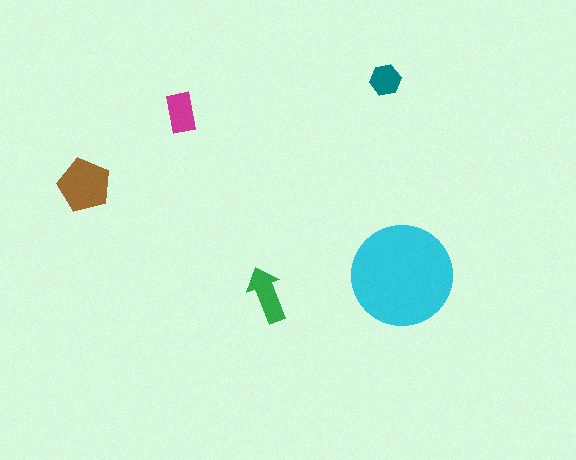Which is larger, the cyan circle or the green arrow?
The cyan circle.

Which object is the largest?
The cyan circle.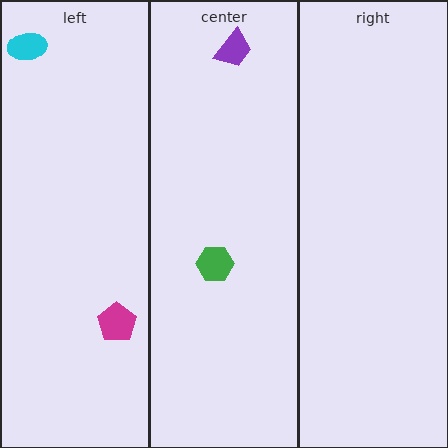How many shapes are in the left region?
2.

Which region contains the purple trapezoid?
The center region.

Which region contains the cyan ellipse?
The left region.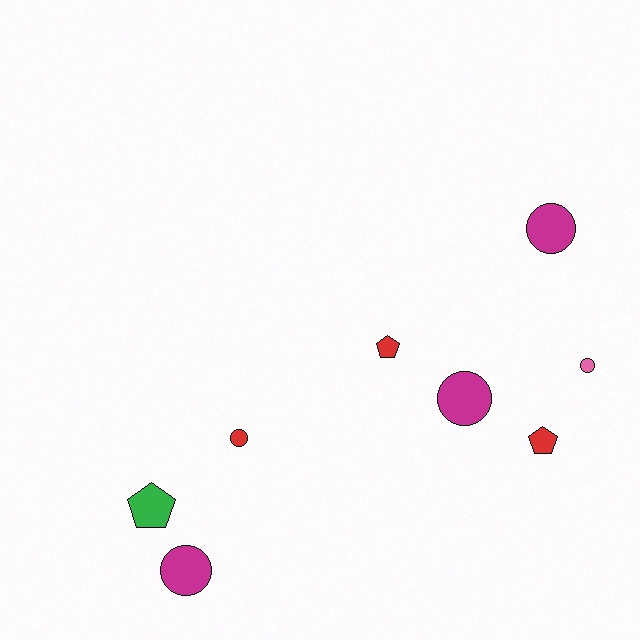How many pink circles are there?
There is 1 pink circle.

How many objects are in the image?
There are 8 objects.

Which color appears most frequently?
Red, with 3 objects.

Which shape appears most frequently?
Circle, with 5 objects.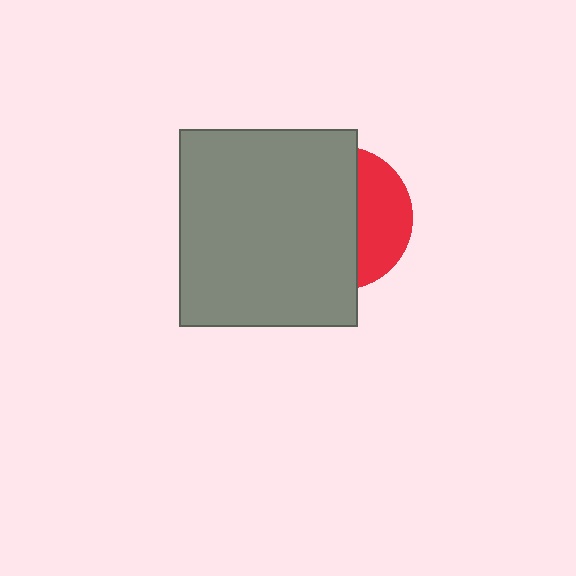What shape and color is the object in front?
The object in front is a gray rectangle.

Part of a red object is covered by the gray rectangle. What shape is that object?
It is a circle.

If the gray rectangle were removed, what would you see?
You would see the complete red circle.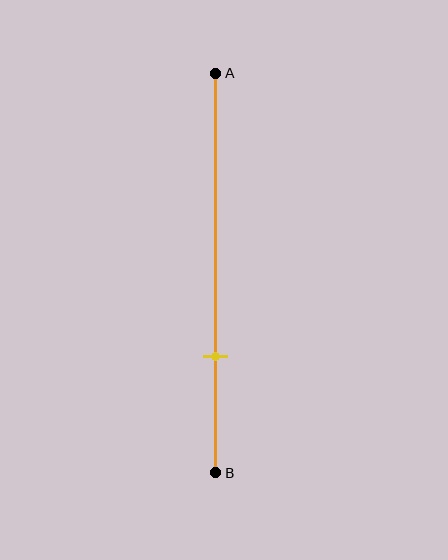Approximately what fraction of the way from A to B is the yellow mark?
The yellow mark is approximately 70% of the way from A to B.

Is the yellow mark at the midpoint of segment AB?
No, the mark is at about 70% from A, not at the 50% midpoint.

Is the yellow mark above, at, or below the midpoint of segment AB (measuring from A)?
The yellow mark is below the midpoint of segment AB.